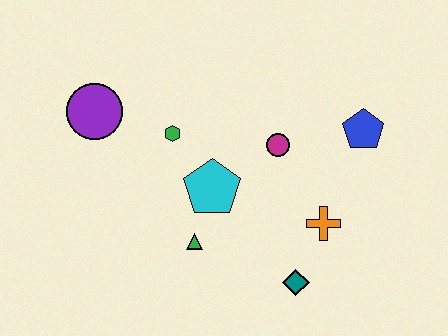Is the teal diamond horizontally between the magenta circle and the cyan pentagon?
No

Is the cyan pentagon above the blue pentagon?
No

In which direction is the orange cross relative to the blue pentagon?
The orange cross is below the blue pentagon.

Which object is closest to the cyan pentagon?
The green triangle is closest to the cyan pentagon.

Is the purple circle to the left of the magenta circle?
Yes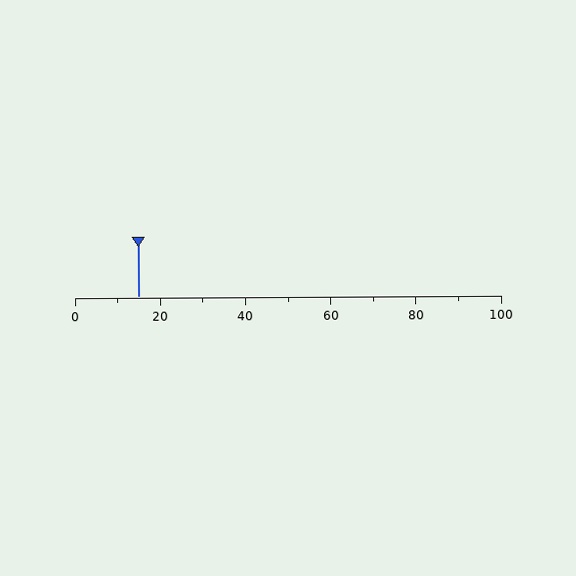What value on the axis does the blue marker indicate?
The marker indicates approximately 15.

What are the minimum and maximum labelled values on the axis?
The axis runs from 0 to 100.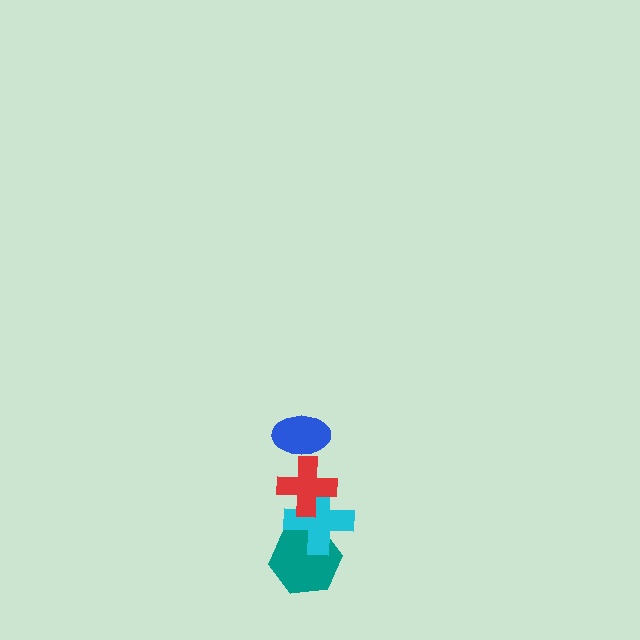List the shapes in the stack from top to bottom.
From top to bottom: the blue ellipse, the red cross, the cyan cross, the teal hexagon.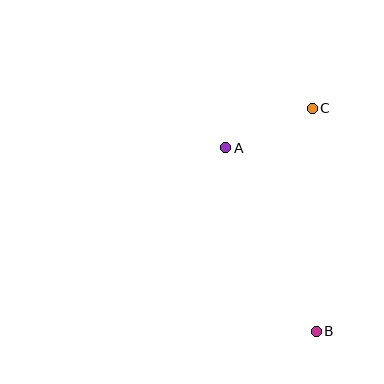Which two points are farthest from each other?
Points B and C are farthest from each other.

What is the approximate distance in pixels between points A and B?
The distance between A and B is approximately 205 pixels.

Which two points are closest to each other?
Points A and C are closest to each other.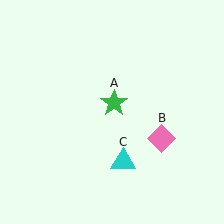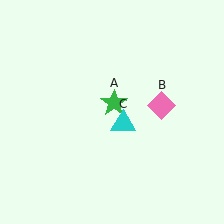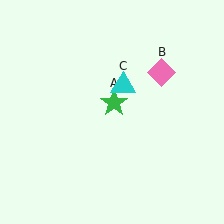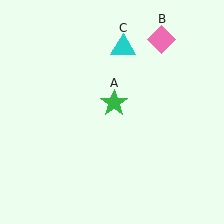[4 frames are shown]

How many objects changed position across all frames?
2 objects changed position: pink diamond (object B), cyan triangle (object C).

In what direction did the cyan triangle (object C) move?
The cyan triangle (object C) moved up.